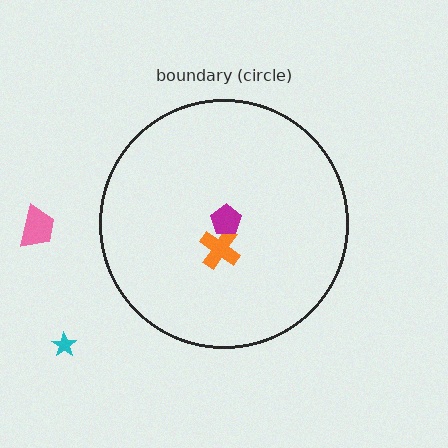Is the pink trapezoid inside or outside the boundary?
Outside.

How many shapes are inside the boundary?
2 inside, 2 outside.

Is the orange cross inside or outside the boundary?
Inside.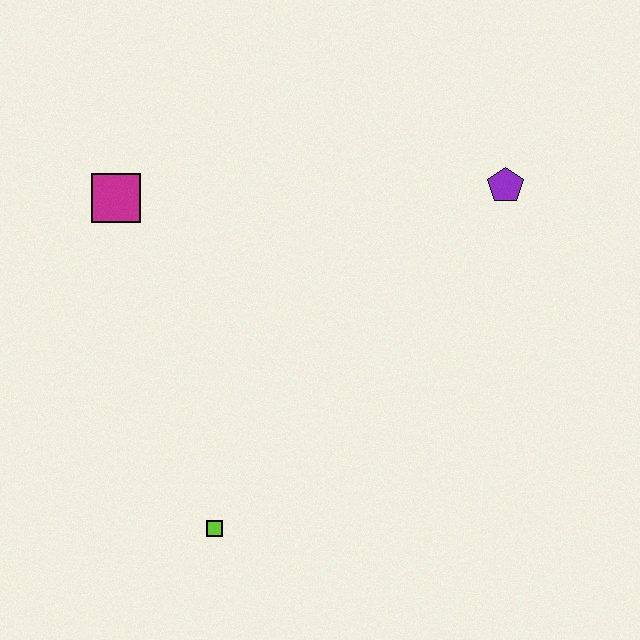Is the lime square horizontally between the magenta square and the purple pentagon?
Yes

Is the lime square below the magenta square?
Yes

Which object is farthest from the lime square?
The purple pentagon is farthest from the lime square.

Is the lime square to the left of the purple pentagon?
Yes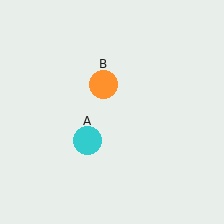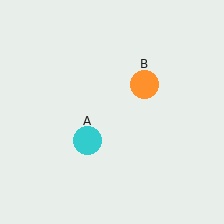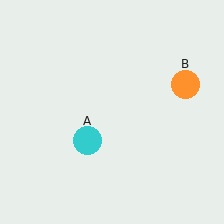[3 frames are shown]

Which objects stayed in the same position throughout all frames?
Cyan circle (object A) remained stationary.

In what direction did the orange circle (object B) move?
The orange circle (object B) moved right.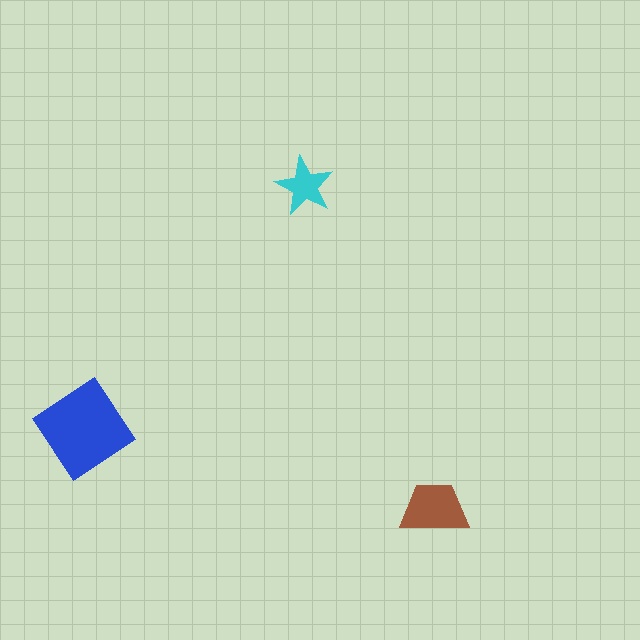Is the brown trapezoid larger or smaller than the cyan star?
Larger.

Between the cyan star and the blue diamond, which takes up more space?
The blue diamond.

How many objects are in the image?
There are 3 objects in the image.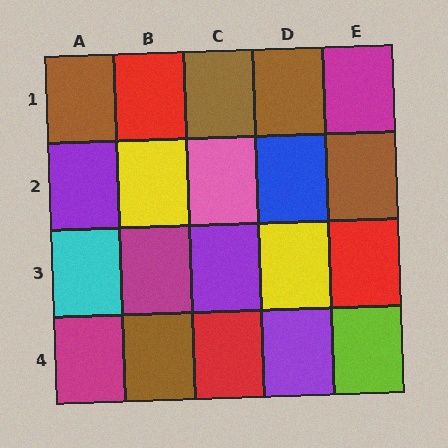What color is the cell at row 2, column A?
Purple.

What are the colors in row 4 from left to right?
Magenta, brown, red, purple, lime.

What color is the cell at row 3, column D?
Yellow.